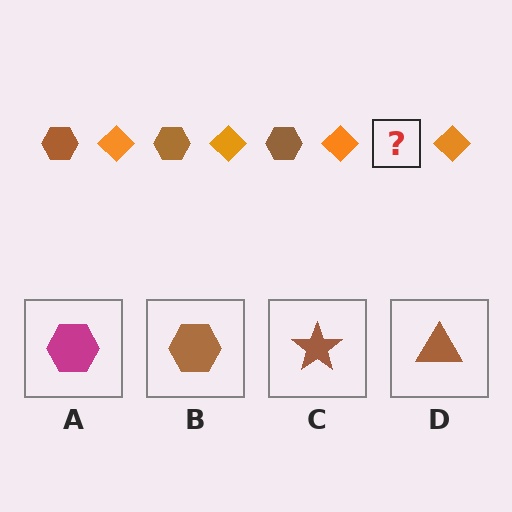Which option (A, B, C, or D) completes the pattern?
B.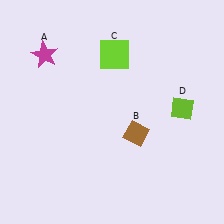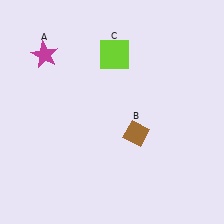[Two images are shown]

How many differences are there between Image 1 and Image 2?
There is 1 difference between the two images.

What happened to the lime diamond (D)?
The lime diamond (D) was removed in Image 2. It was in the top-right area of Image 1.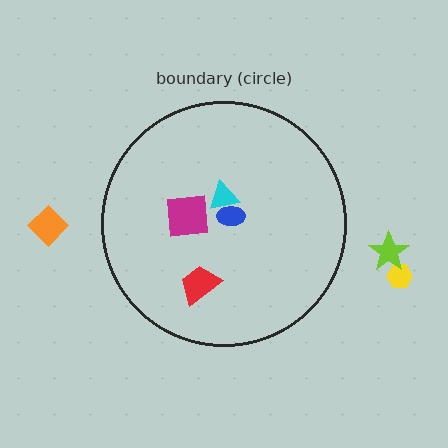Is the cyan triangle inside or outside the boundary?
Inside.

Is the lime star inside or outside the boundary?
Outside.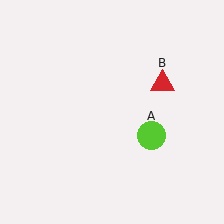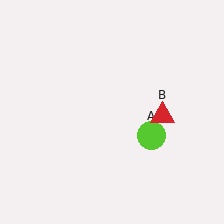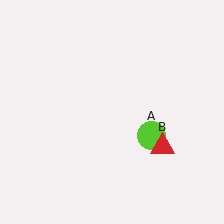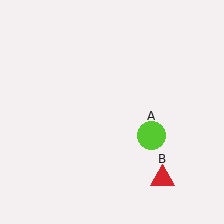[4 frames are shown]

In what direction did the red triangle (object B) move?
The red triangle (object B) moved down.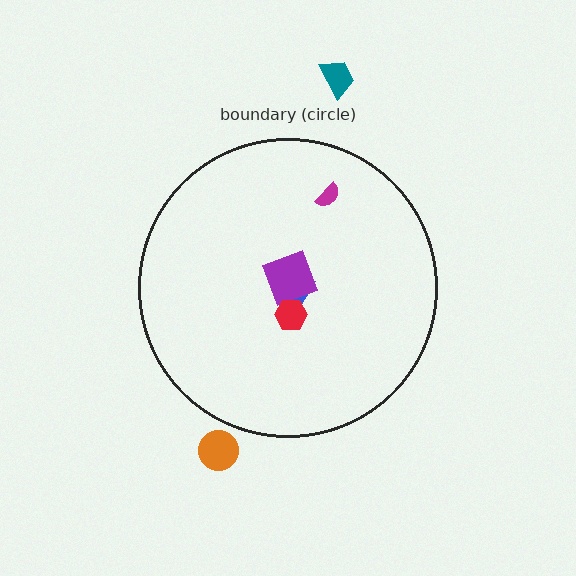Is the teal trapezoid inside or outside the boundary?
Outside.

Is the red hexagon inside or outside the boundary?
Inside.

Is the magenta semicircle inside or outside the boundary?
Inside.